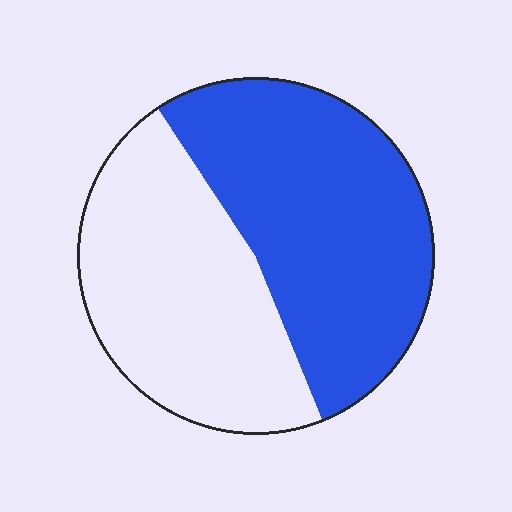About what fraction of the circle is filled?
About one half (1/2).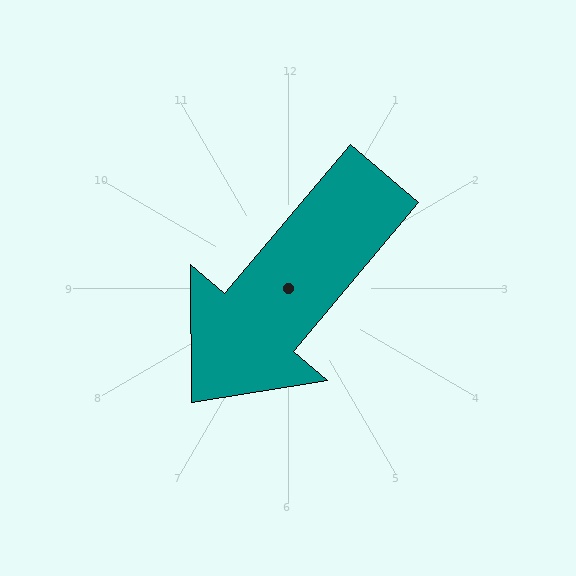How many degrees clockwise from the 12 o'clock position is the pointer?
Approximately 220 degrees.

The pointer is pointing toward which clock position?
Roughly 7 o'clock.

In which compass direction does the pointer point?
Southwest.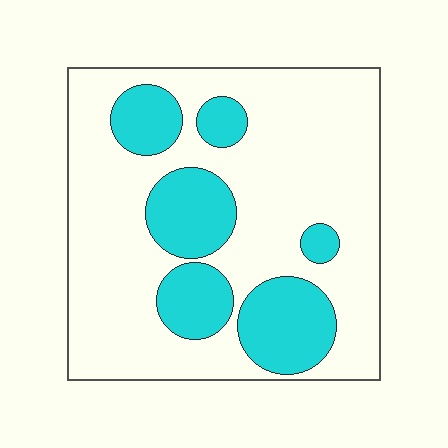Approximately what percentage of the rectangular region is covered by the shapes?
Approximately 25%.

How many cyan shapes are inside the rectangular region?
6.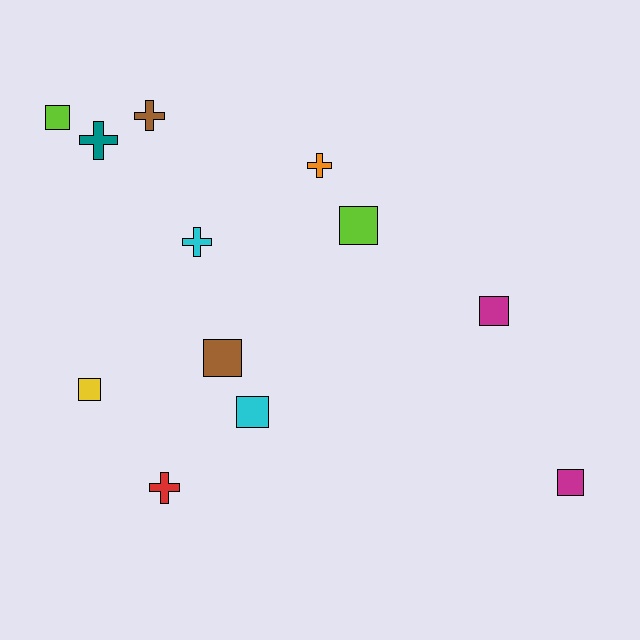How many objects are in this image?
There are 12 objects.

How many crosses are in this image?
There are 5 crosses.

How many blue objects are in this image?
There are no blue objects.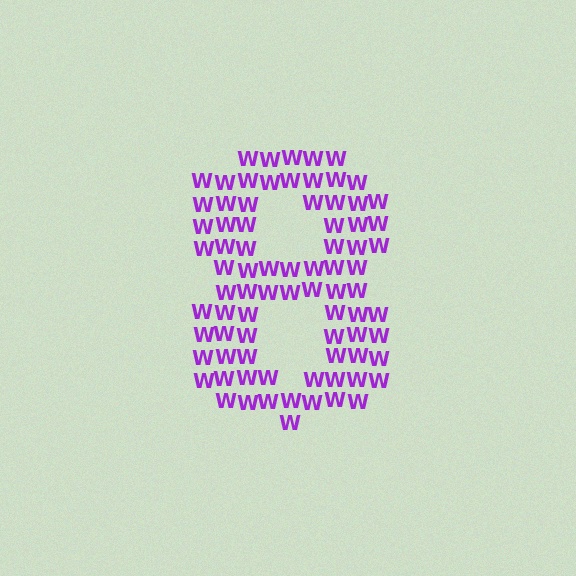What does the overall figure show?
The overall figure shows the digit 8.